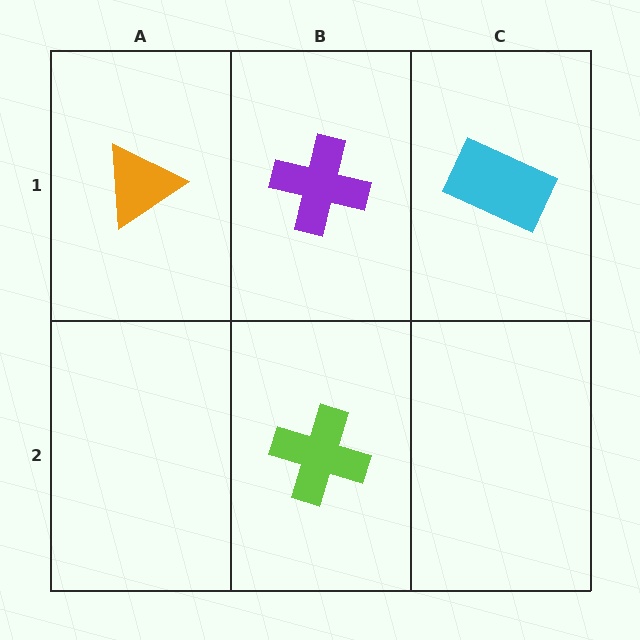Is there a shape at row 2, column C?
No, that cell is empty.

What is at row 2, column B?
A lime cross.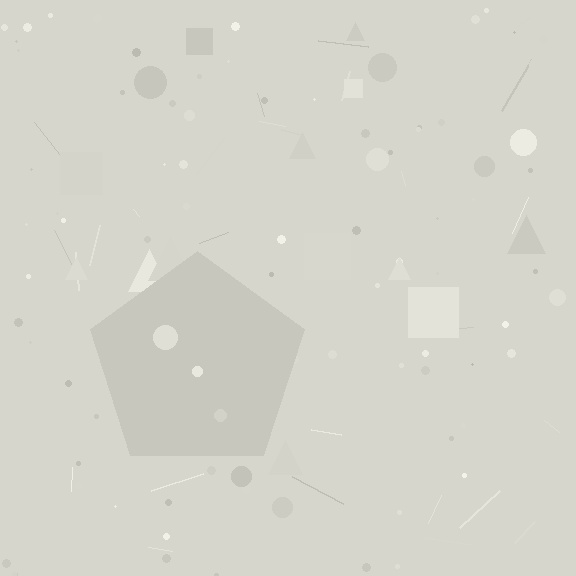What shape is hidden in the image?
A pentagon is hidden in the image.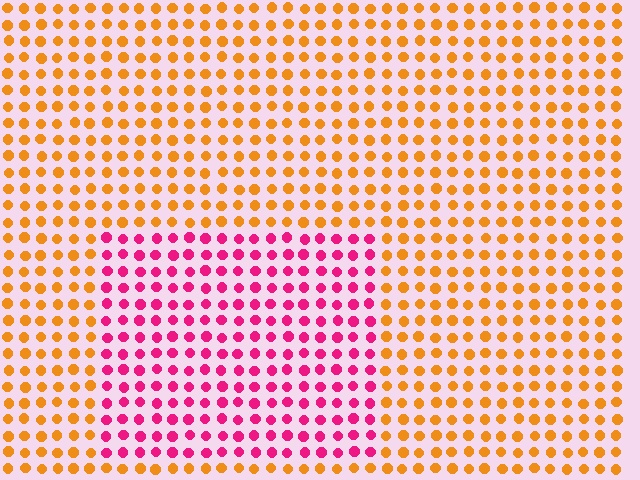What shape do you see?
I see a rectangle.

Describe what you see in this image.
The image is filled with small orange elements in a uniform arrangement. A rectangle-shaped region is visible where the elements are tinted to a slightly different hue, forming a subtle color boundary.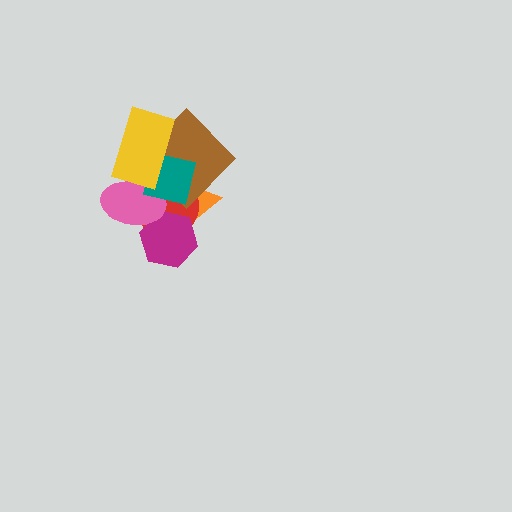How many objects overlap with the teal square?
5 objects overlap with the teal square.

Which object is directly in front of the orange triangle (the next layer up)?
The red circle is directly in front of the orange triangle.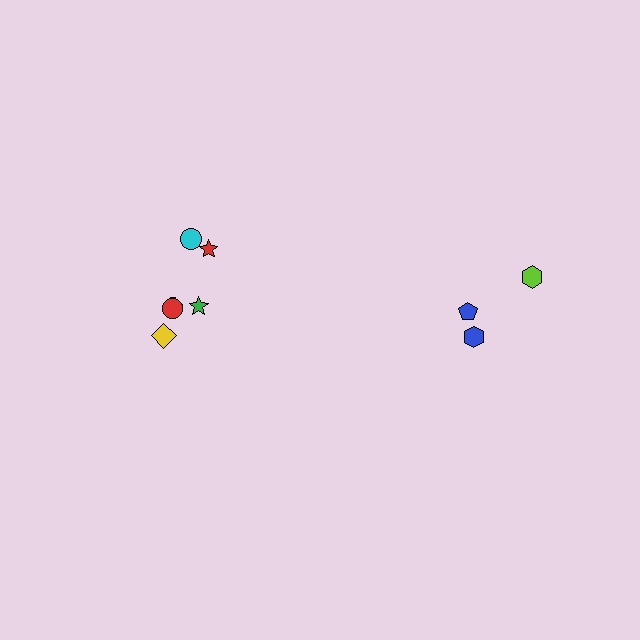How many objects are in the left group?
There are 6 objects.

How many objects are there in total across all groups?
There are 9 objects.